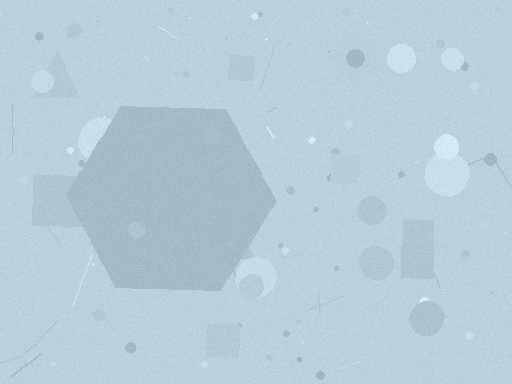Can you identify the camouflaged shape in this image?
The camouflaged shape is a hexagon.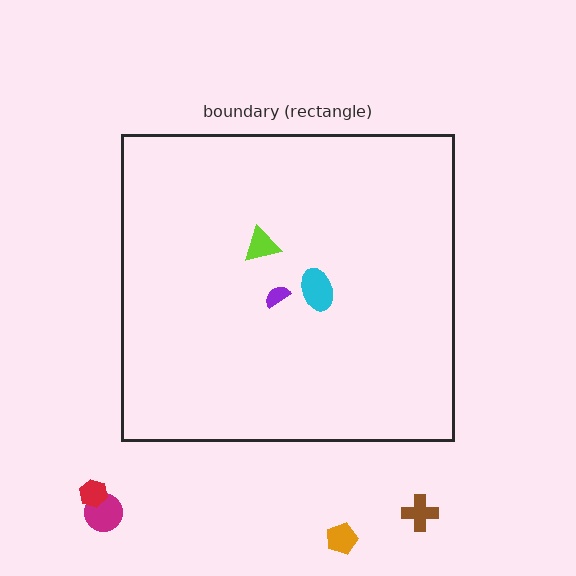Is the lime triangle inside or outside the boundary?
Inside.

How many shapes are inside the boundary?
3 inside, 4 outside.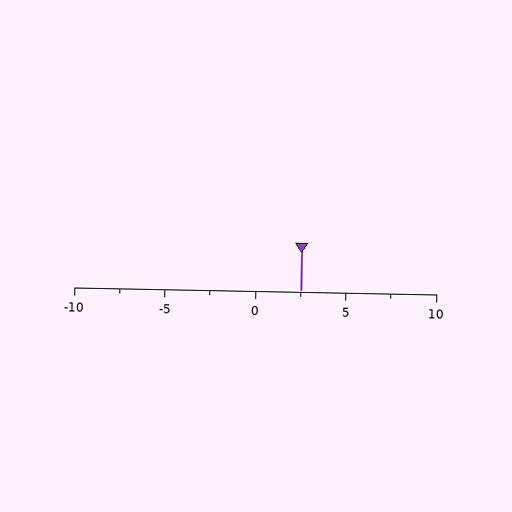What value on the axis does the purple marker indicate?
The marker indicates approximately 2.5.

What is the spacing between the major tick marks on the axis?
The major ticks are spaced 5 apart.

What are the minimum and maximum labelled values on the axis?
The axis runs from -10 to 10.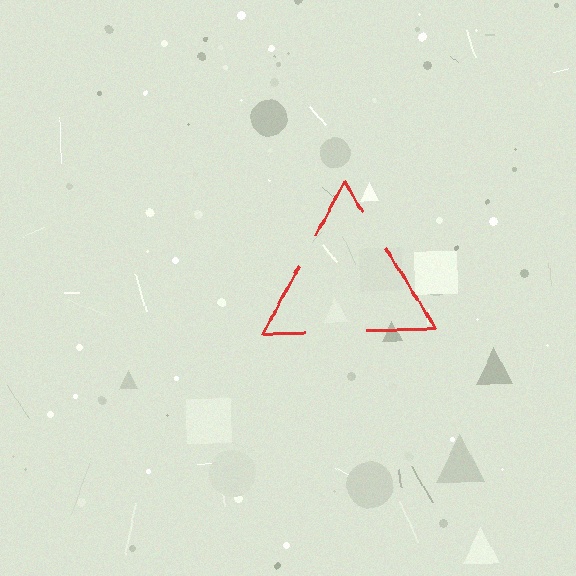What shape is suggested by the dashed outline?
The dashed outline suggests a triangle.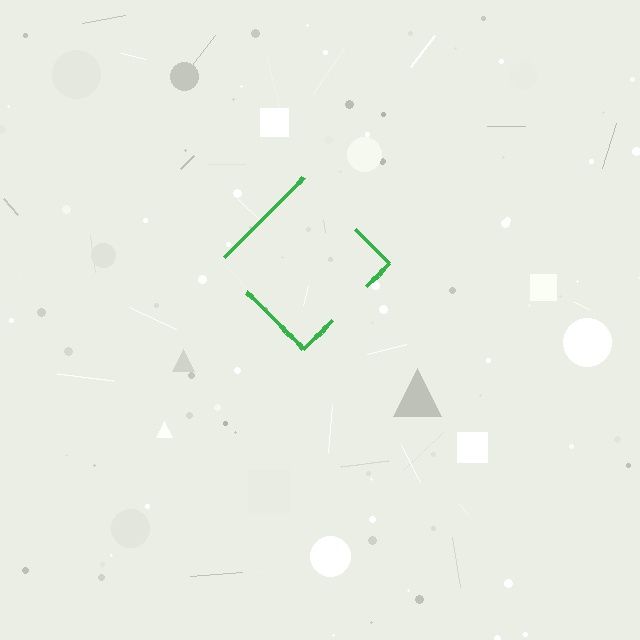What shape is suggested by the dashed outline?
The dashed outline suggests a diamond.